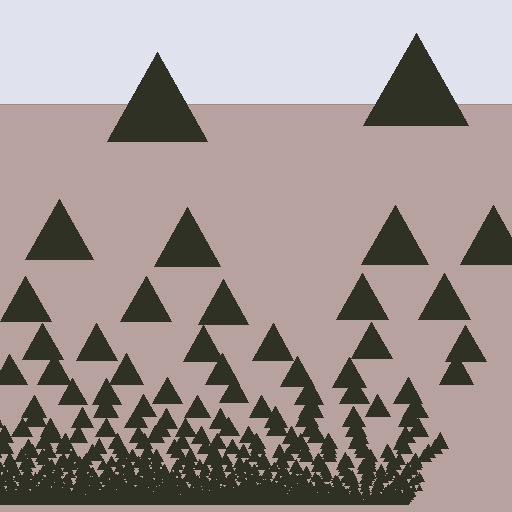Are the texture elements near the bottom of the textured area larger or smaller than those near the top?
Smaller. The gradient is inverted — elements near the bottom are smaller and denser.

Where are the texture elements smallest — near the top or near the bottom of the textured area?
Near the bottom.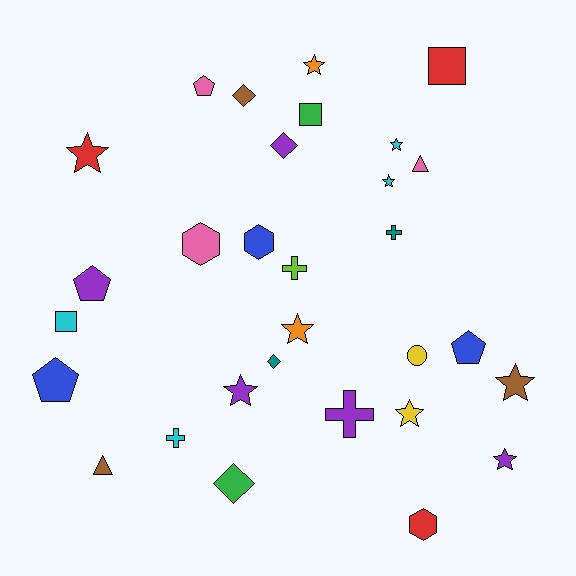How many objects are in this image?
There are 30 objects.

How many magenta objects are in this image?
There are no magenta objects.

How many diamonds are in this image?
There are 4 diamonds.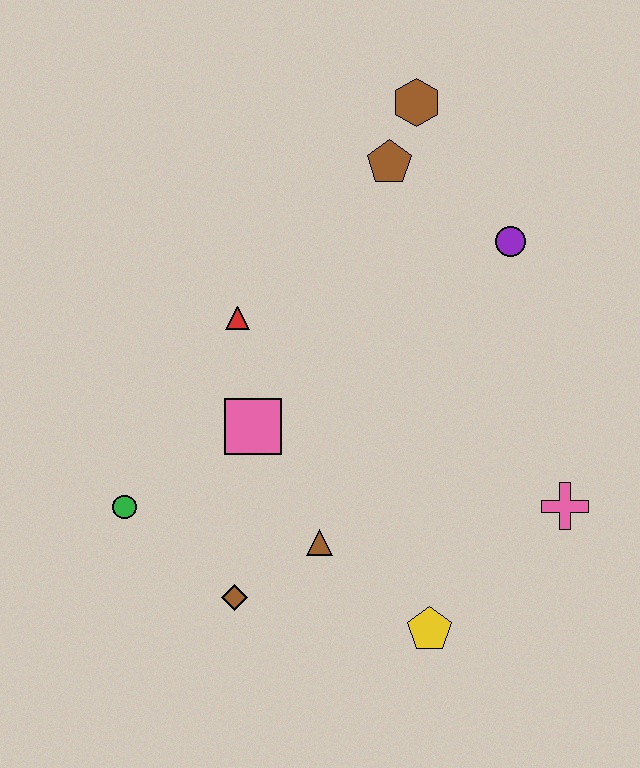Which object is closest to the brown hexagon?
The brown pentagon is closest to the brown hexagon.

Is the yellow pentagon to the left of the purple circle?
Yes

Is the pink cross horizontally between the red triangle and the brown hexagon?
No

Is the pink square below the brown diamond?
No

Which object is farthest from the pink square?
The brown hexagon is farthest from the pink square.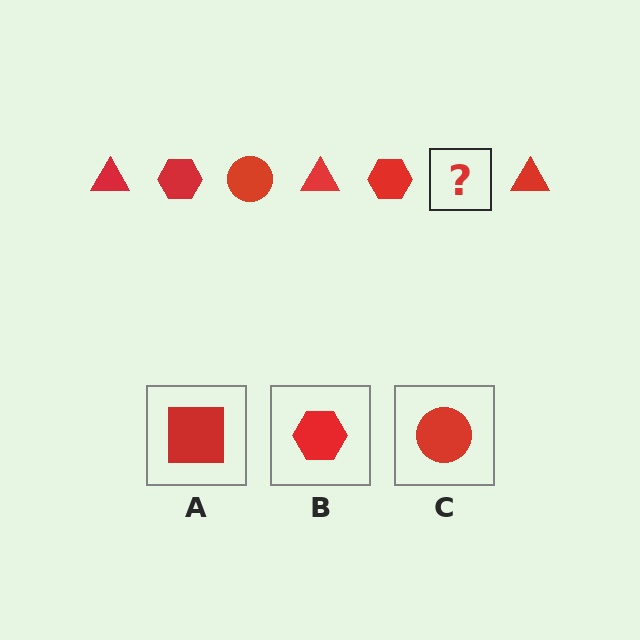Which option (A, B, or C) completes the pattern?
C.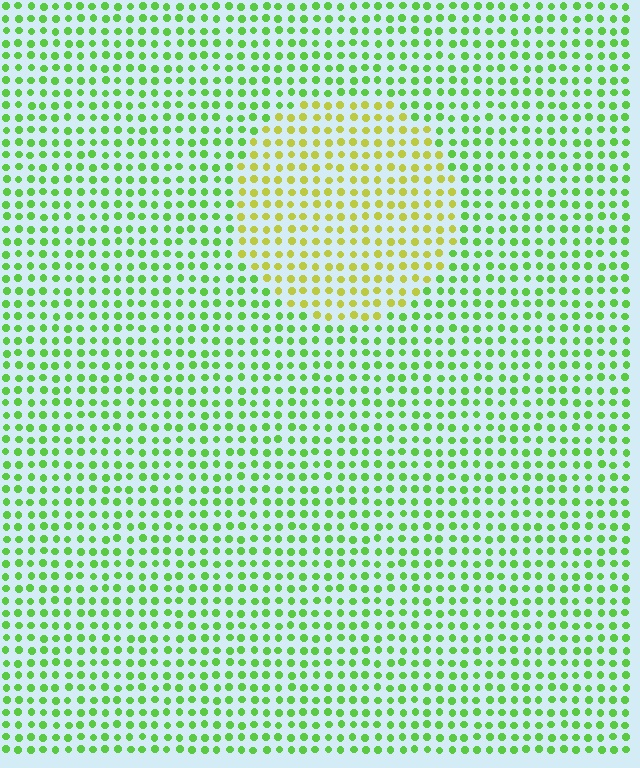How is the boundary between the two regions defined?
The boundary is defined purely by a slight shift in hue (about 43 degrees). Spacing, size, and orientation are identical on both sides.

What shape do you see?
I see a circle.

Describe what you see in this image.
The image is filled with small lime elements in a uniform arrangement. A circle-shaped region is visible where the elements are tinted to a slightly different hue, forming a subtle color boundary.